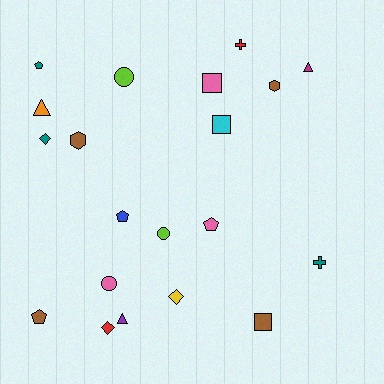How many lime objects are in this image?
There are 2 lime objects.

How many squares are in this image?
There are 3 squares.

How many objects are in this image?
There are 20 objects.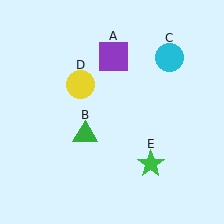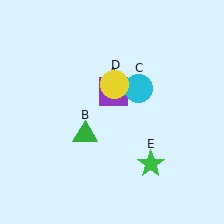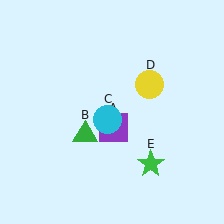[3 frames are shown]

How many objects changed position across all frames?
3 objects changed position: purple square (object A), cyan circle (object C), yellow circle (object D).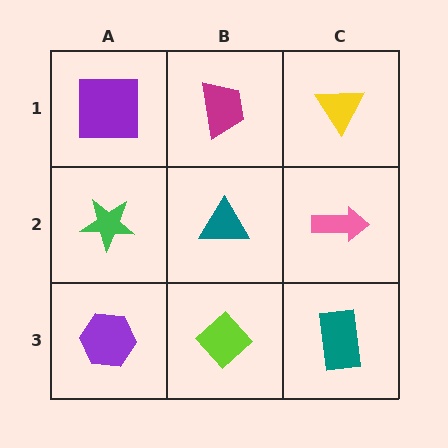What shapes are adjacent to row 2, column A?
A purple square (row 1, column A), a purple hexagon (row 3, column A), a teal triangle (row 2, column B).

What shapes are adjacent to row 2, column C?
A yellow triangle (row 1, column C), a teal rectangle (row 3, column C), a teal triangle (row 2, column B).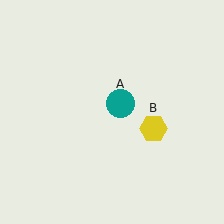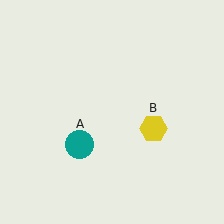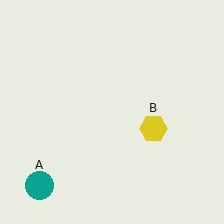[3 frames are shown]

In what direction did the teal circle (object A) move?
The teal circle (object A) moved down and to the left.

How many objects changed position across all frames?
1 object changed position: teal circle (object A).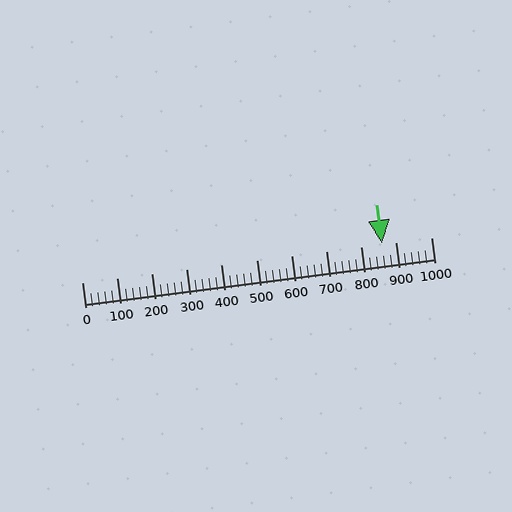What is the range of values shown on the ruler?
The ruler shows values from 0 to 1000.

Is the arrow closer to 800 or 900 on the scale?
The arrow is closer to 900.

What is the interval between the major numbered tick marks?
The major tick marks are spaced 100 units apart.